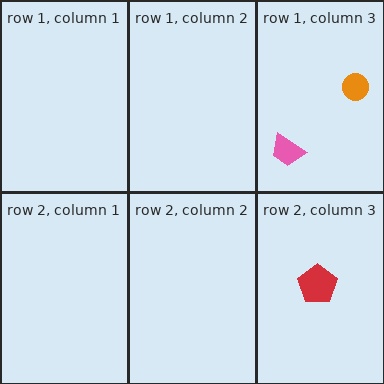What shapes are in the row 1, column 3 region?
The orange circle, the pink trapezoid.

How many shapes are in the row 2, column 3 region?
1.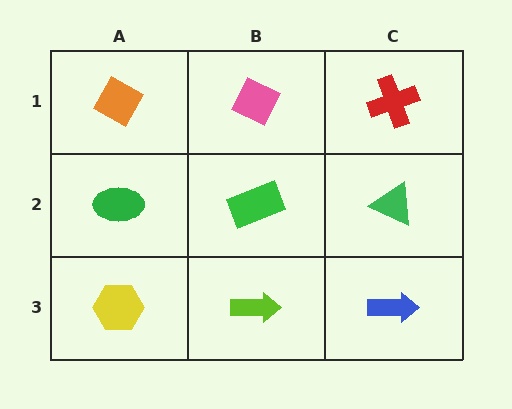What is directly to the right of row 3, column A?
A lime arrow.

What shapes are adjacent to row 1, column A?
A green ellipse (row 2, column A), a pink diamond (row 1, column B).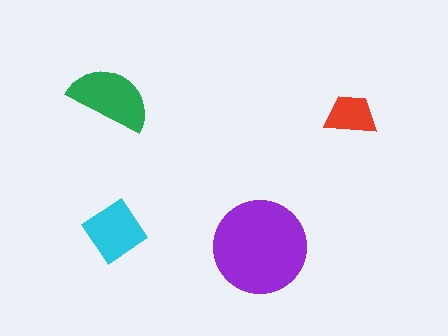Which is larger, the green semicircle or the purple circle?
The purple circle.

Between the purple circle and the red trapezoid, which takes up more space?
The purple circle.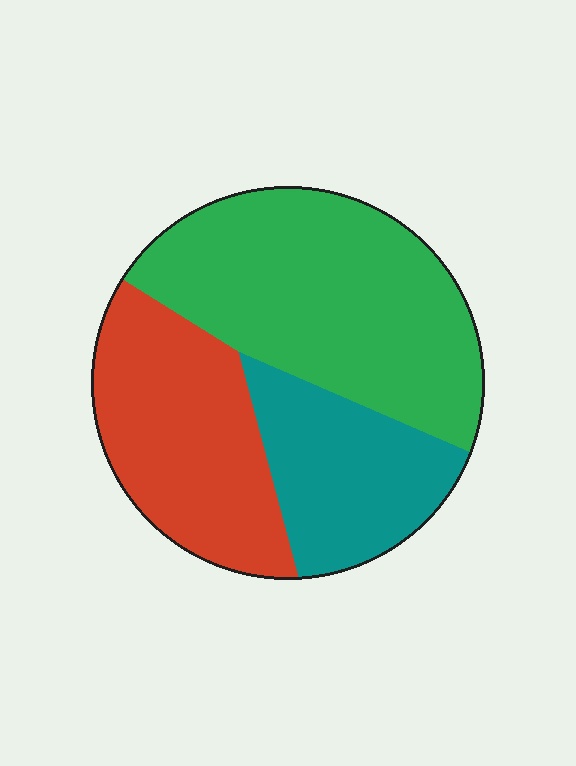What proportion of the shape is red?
Red covers roughly 30% of the shape.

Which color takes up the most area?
Green, at roughly 45%.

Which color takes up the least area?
Teal, at roughly 25%.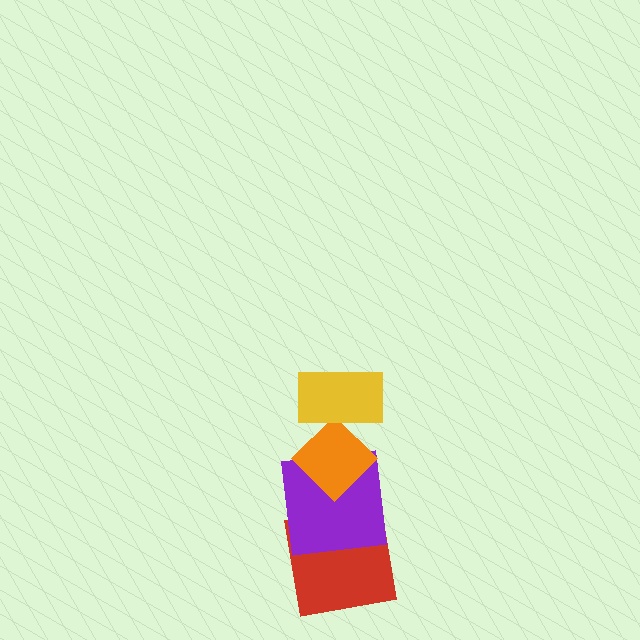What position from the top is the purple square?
The purple square is 3rd from the top.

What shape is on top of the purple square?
The orange diamond is on top of the purple square.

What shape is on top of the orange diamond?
The yellow rectangle is on top of the orange diamond.